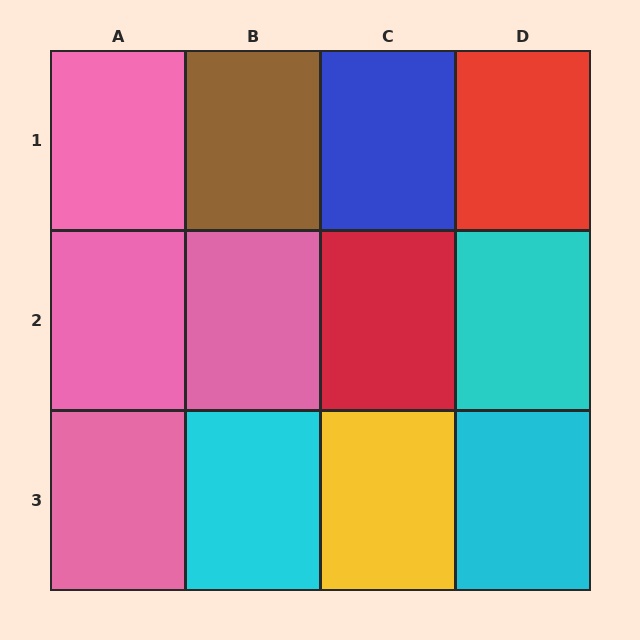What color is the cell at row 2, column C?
Red.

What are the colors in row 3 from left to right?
Pink, cyan, yellow, cyan.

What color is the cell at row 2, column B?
Pink.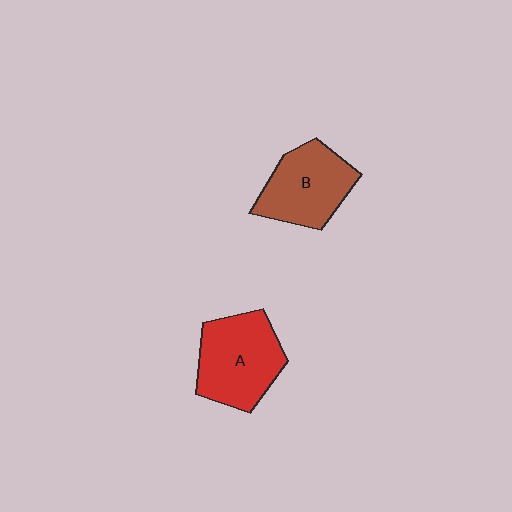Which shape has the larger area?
Shape A (red).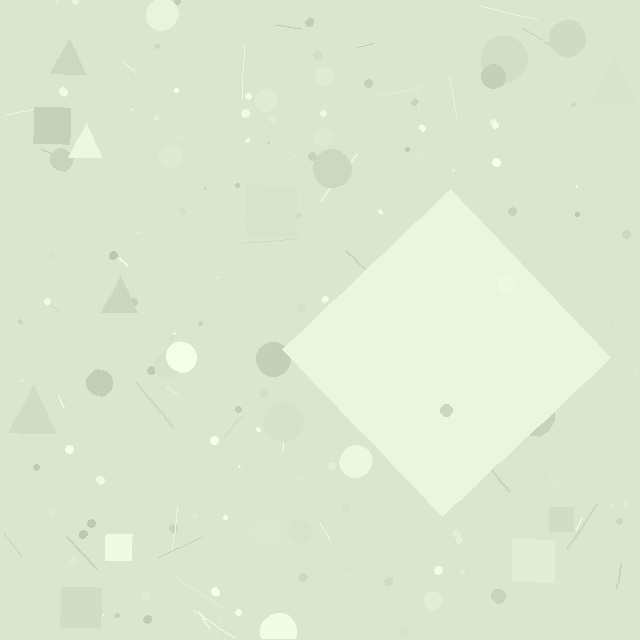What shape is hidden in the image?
A diamond is hidden in the image.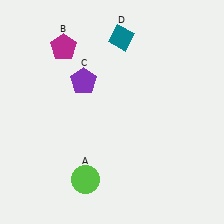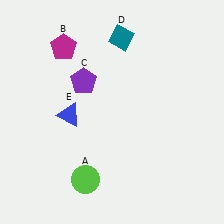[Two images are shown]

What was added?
A blue triangle (E) was added in Image 2.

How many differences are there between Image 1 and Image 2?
There is 1 difference between the two images.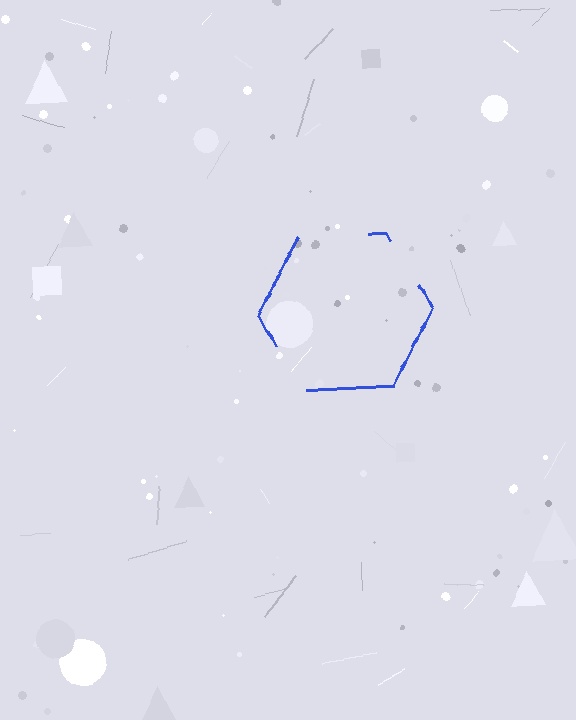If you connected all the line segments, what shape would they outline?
They would outline a hexagon.